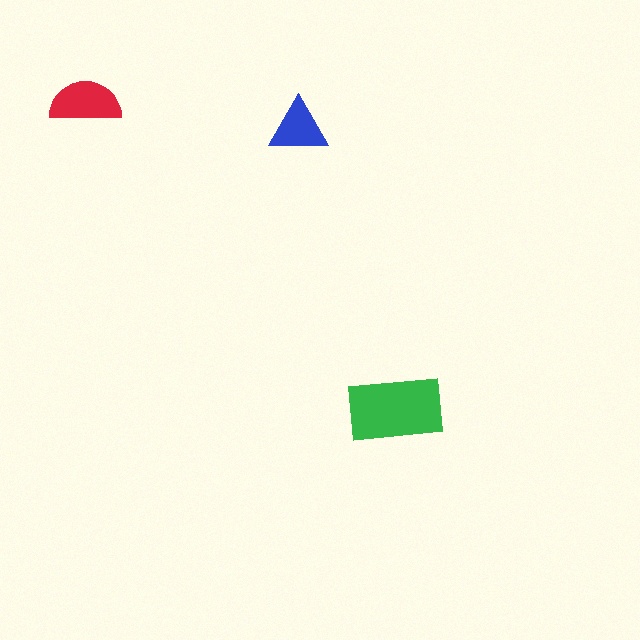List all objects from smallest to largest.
The blue triangle, the red semicircle, the green rectangle.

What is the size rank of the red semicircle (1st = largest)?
2nd.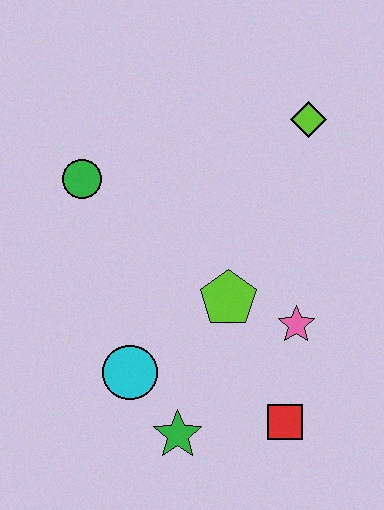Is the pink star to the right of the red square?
Yes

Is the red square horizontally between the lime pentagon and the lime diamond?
Yes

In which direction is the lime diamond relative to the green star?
The lime diamond is above the green star.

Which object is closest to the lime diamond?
The lime pentagon is closest to the lime diamond.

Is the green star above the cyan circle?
No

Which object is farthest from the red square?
The green circle is farthest from the red square.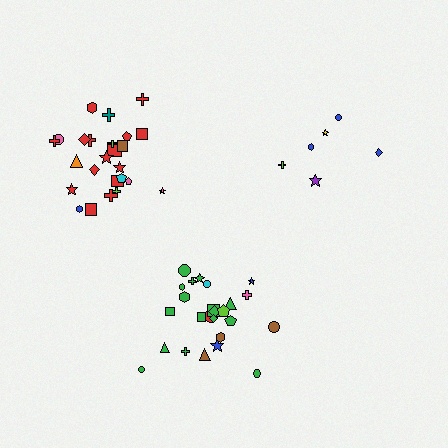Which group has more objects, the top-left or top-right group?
The top-left group.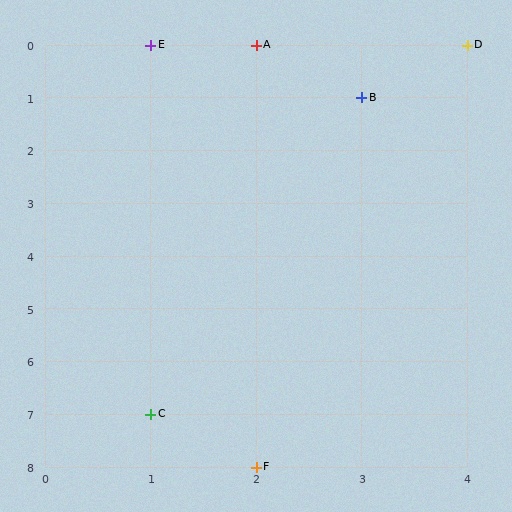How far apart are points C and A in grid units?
Points C and A are 1 column and 7 rows apart (about 7.1 grid units diagonally).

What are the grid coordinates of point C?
Point C is at grid coordinates (1, 7).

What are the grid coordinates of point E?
Point E is at grid coordinates (1, 0).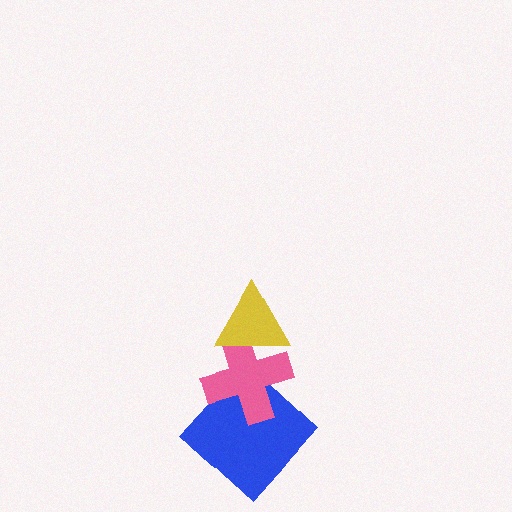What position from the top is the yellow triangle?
The yellow triangle is 1st from the top.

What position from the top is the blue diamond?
The blue diamond is 3rd from the top.